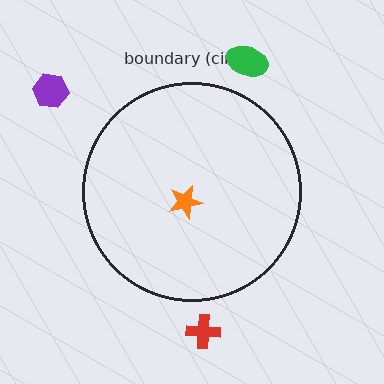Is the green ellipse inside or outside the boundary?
Outside.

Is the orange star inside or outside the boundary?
Inside.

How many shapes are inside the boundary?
1 inside, 3 outside.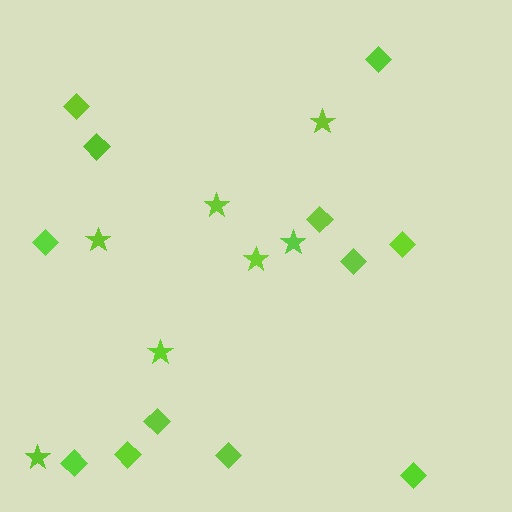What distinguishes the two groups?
There are 2 groups: one group of diamonds (12) and one group of stars (7).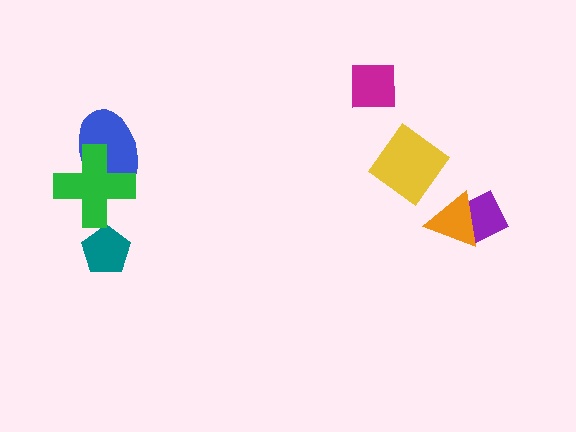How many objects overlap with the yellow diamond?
0 objects overlap with the yellow diamond.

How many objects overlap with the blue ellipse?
1 object overlaps with the blue ellipse.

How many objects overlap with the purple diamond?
1 object overlaps with the purple diamond.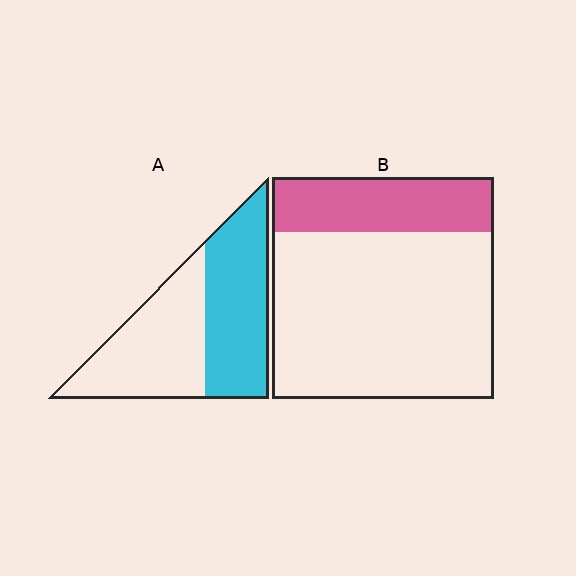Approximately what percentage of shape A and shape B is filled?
A is approximately 50% and B is approximately 25%.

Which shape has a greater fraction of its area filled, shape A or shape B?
Shape A.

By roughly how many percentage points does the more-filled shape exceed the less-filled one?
By roughly 25 percentage points (A over B).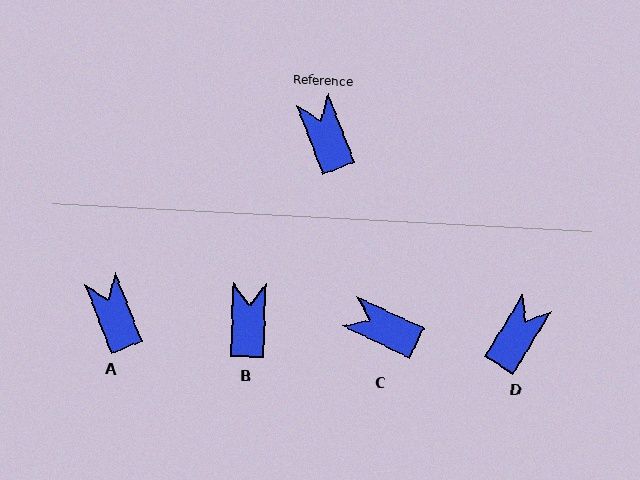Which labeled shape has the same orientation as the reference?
A.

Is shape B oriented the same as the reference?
No, it is off by about 23 degrees.